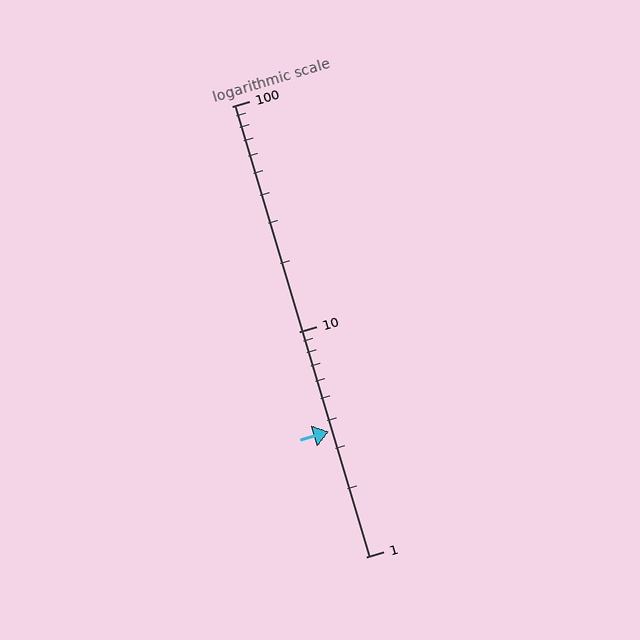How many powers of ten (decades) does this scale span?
The scale spans 2 decades, from 1 to 100.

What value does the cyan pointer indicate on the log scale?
The pointer indicates approximately 3.6.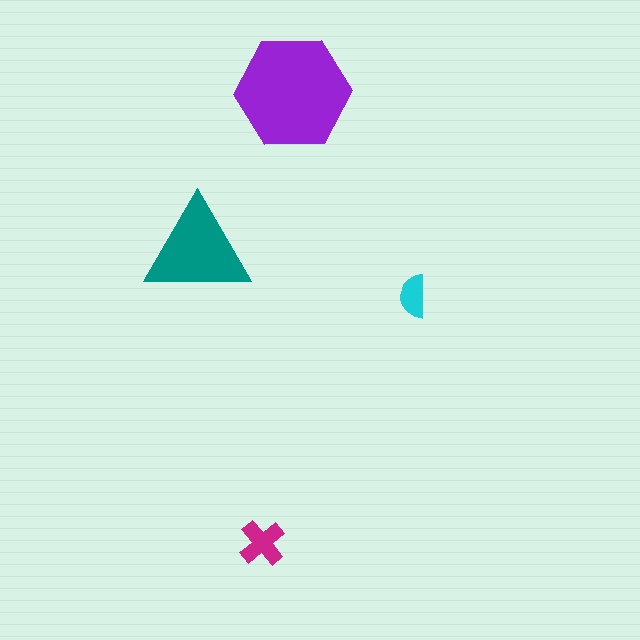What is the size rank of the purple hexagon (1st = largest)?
1st.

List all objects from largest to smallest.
The purple hexagon, the teal triangle, the magenta cross, the cyan semicircle.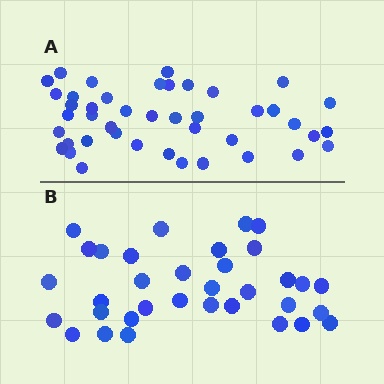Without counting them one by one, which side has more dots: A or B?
Region A (the top region) has more dots.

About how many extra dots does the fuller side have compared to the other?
Region A has roughly 8 or so more dots than region B.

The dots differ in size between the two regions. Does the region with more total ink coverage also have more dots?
No. Region B has more total ink coverage because its dots are larger, but region A actually contains more individual dots. Total area can be misleading — the number of items is what matters here.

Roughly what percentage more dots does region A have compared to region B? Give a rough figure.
About 25% more.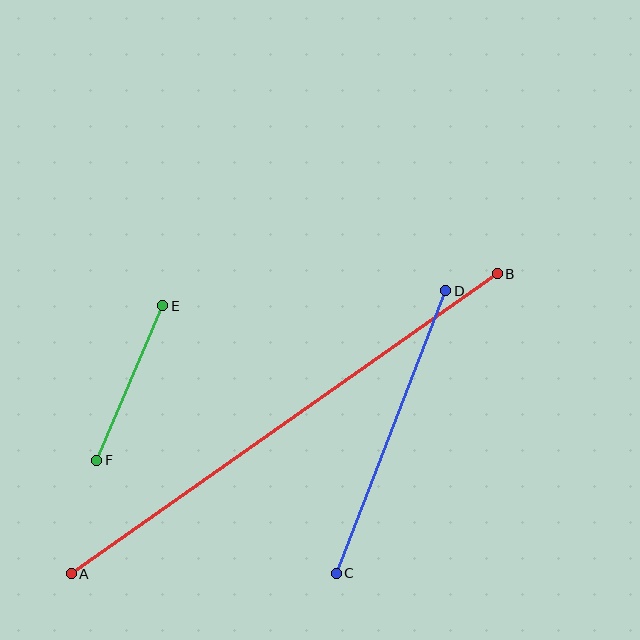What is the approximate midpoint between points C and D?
The midpoint is at approximately (391, 432) pixels.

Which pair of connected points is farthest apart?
Points A and B are farthest apart.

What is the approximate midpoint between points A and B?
The midpoint is at approximately (284, 424) pixels.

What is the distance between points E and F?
The distance is approximately 168 pixels.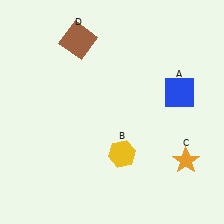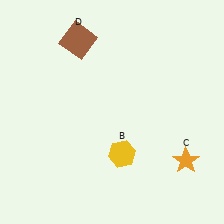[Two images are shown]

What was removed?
The blue square (A) was removed in Image 2.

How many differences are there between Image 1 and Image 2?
There is 1 difference between the two images.